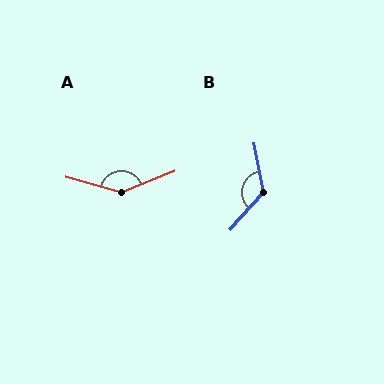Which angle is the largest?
A, at approximately 143 degrees.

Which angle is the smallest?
B, at approximately 128 degrees.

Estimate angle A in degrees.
Approximately 143 degrees.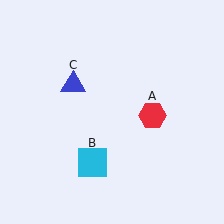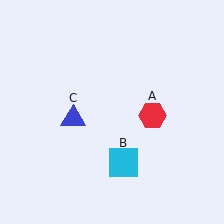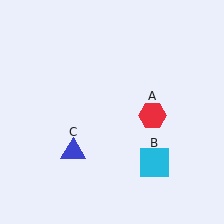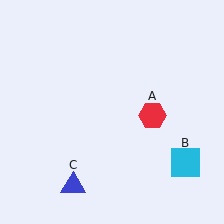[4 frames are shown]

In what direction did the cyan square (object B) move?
The cyan square (object B) moved right.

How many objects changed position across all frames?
2 objects changed position: cyan square (object B), blue triangle (object C).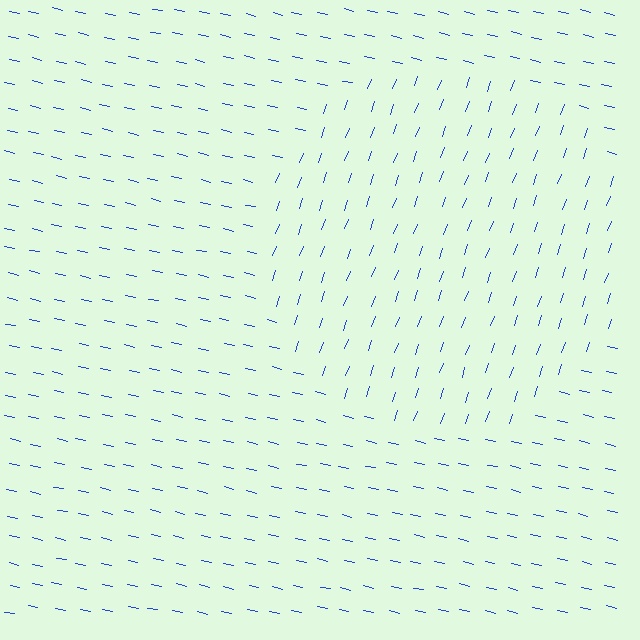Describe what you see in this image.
The image is filled with small blue line segments. A circle region in the image has lines oriented differently from the surrounding lines, creating a visible texture boundary.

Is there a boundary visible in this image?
Yes, there is a texture boundary formed by a change in line orientation.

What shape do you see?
I see a circle.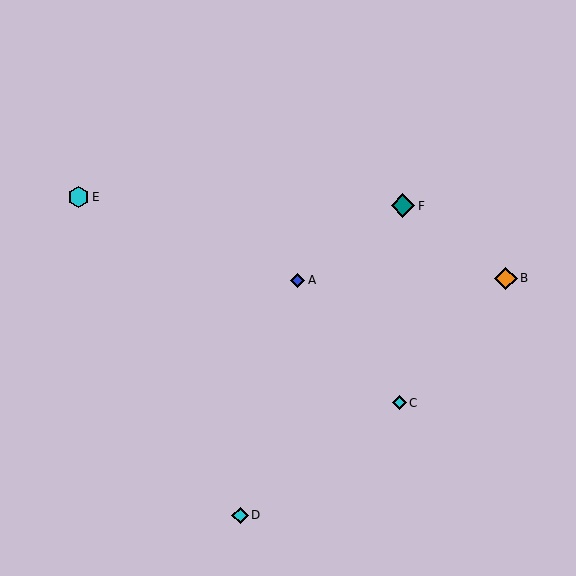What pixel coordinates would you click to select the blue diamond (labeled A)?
Click at (298, 280) to select the blue diamond A.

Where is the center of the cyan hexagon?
The center of the cyan hexagon is at (79, 197).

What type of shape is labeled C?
Shape C is a cyan diamond.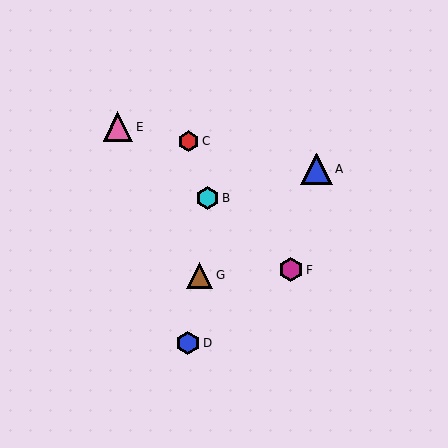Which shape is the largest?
The blue triangle (labeled A) is the largest.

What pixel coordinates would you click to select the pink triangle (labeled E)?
Click at (118, 127) to select the pink triangle E.